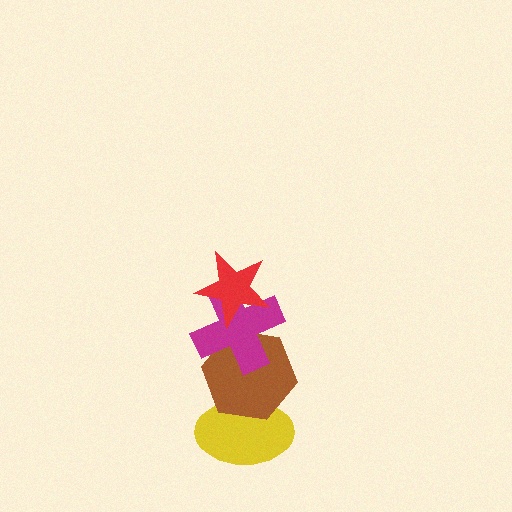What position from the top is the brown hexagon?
The brown hexagon is 3rd from the top.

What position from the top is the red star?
The red star is 1st from the top.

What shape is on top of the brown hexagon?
The magenta cross is on top of the brown hexagon.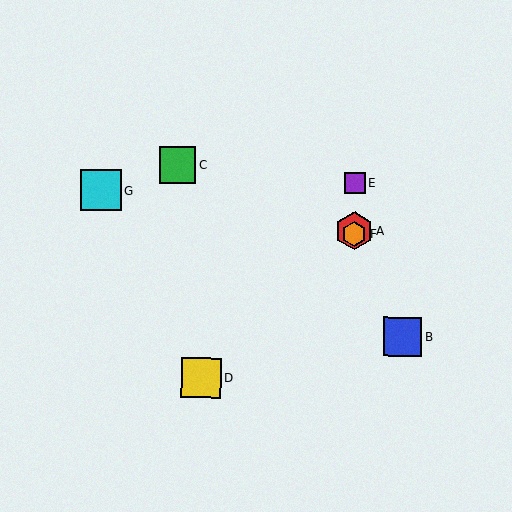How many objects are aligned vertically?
3 objects (A, E, F) are aligned vertically.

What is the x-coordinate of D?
Object D is at x≈201.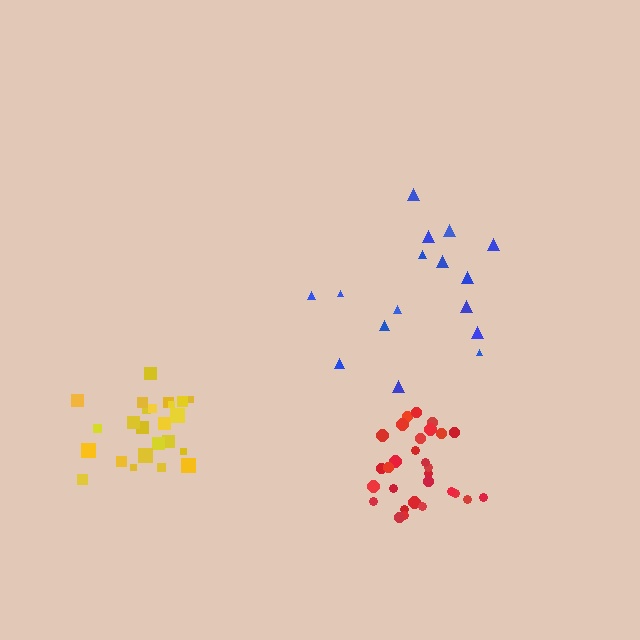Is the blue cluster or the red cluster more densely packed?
Red.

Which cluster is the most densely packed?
Red.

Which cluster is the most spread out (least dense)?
Blue.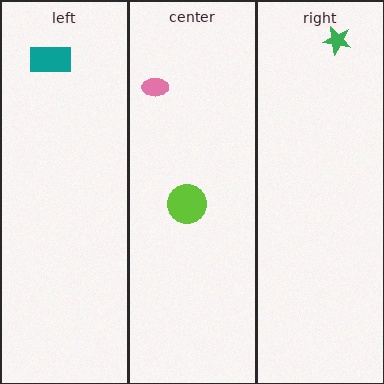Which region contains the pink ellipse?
The center region.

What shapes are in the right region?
The green star.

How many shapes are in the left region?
1.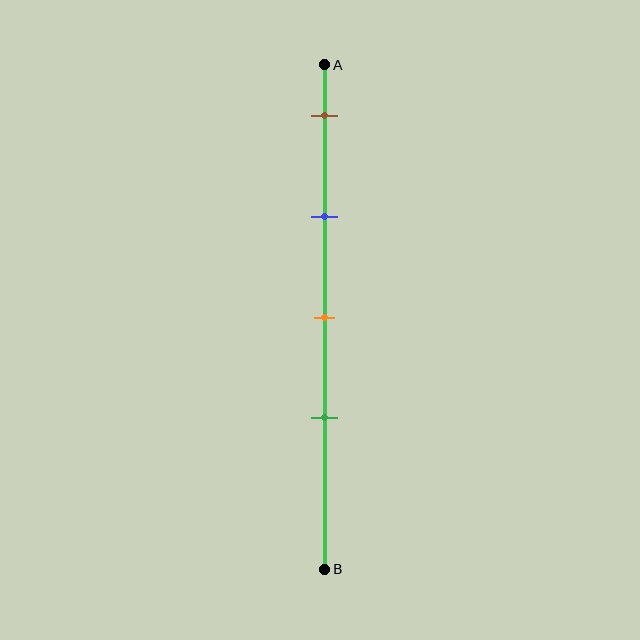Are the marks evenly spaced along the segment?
Yes, the marks are approximately evenly spaced.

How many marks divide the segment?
There are 4 marks dividing the segment.